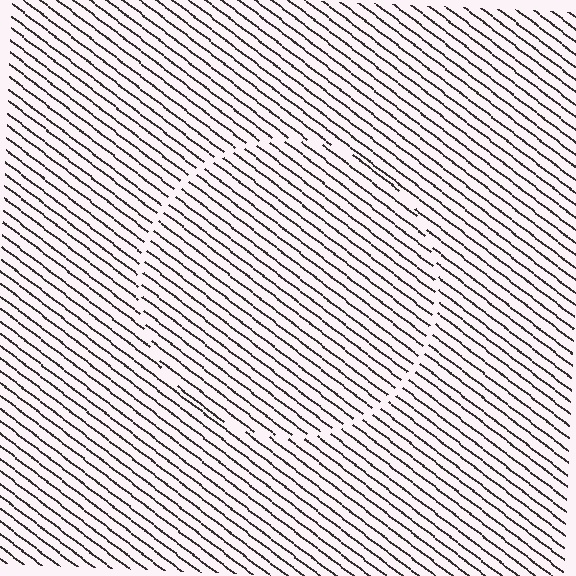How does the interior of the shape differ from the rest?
The interior of the shape contains the same grating, shifted by half a period — the contour is defined by the phase discontinuity where line-ends from the inner and outer gratings abut.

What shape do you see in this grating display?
An illusory circle. The interior of the shape contains the same grating, shifted by half a period — the contour is defined by the phase discontinuity where line-ends from the inner and outer gratings abut.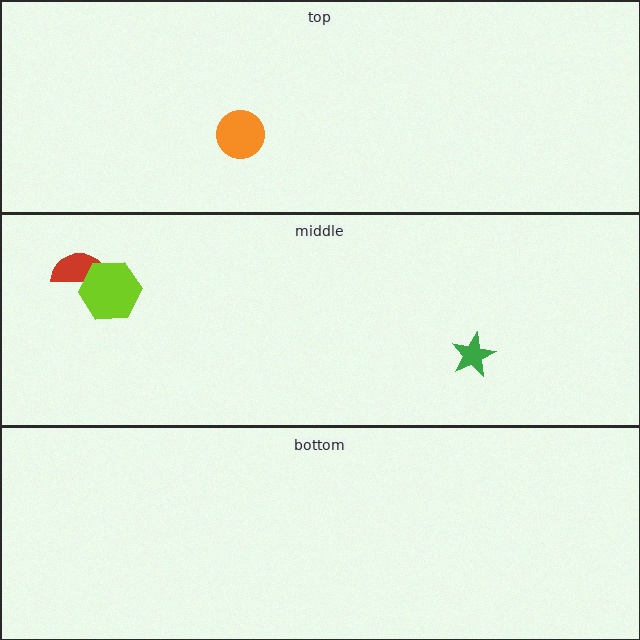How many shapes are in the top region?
1.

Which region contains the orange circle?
The top region.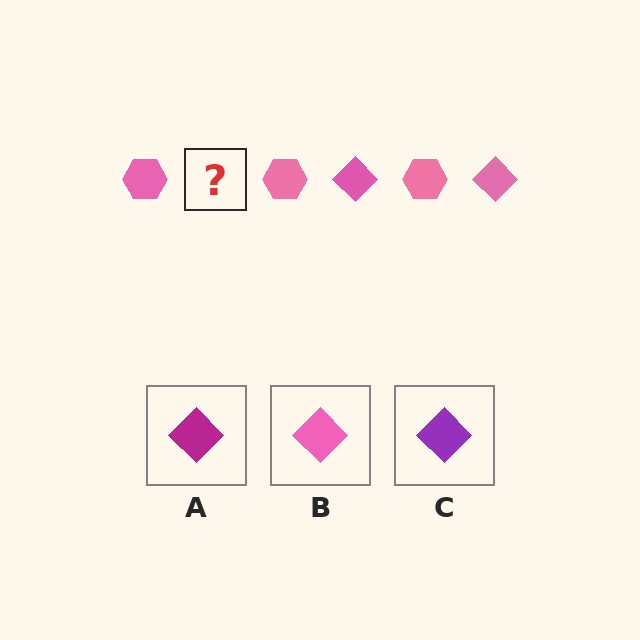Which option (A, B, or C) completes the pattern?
B.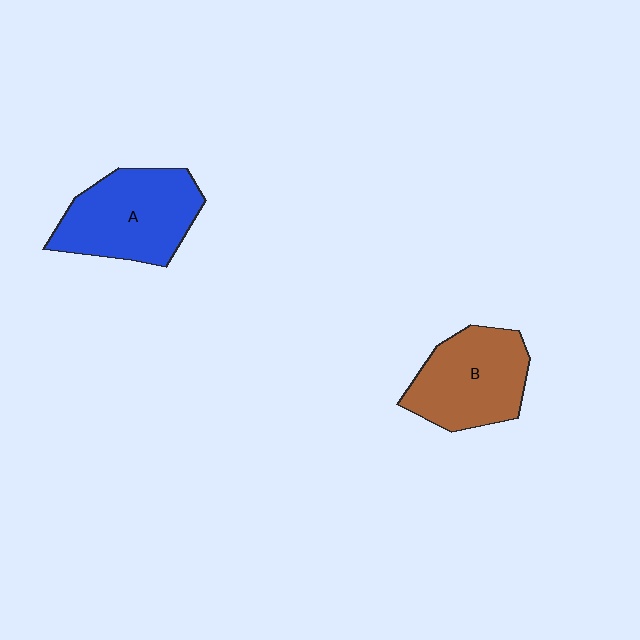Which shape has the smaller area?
Shape B (brown).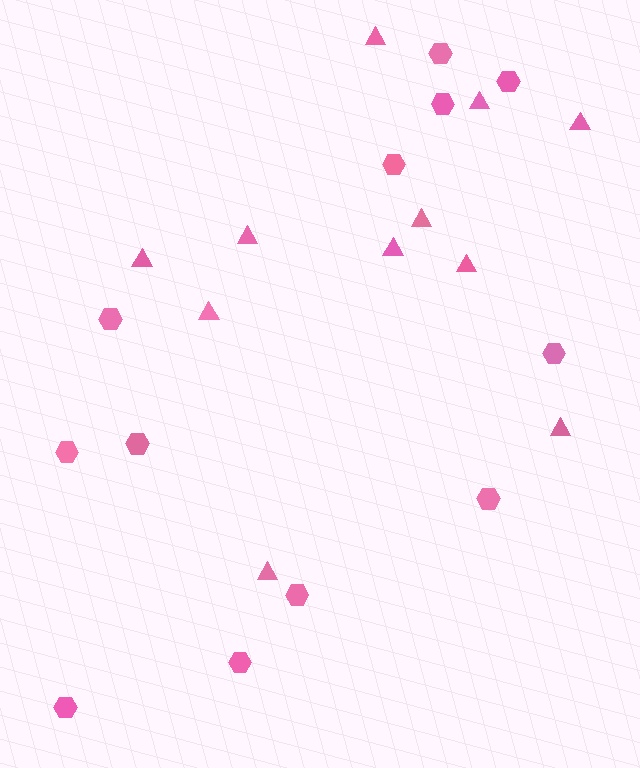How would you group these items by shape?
There are 2 groups: one group of hexagons (12) and one group of triangles (11).